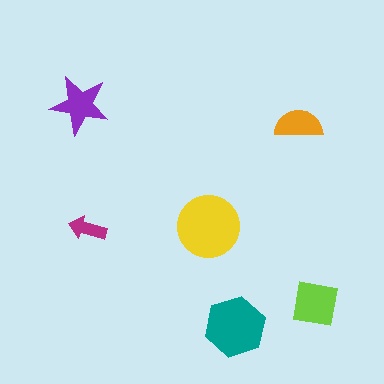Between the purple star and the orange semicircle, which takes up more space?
The purple star.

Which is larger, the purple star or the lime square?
The lime square.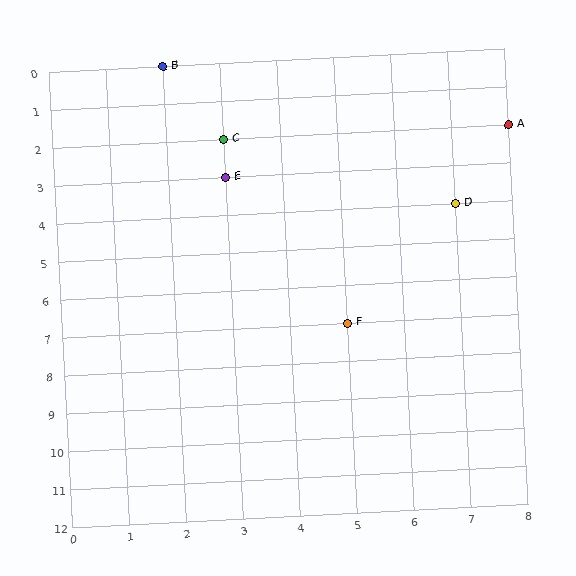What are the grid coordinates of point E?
Point E is at grid coordinates (3, 3).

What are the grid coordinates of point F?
Point F is at grid coordinates (5, 7).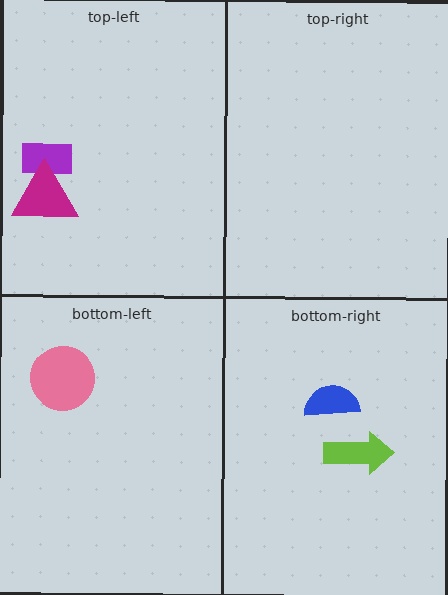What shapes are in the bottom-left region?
The pink circle.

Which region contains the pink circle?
The bottom-left region.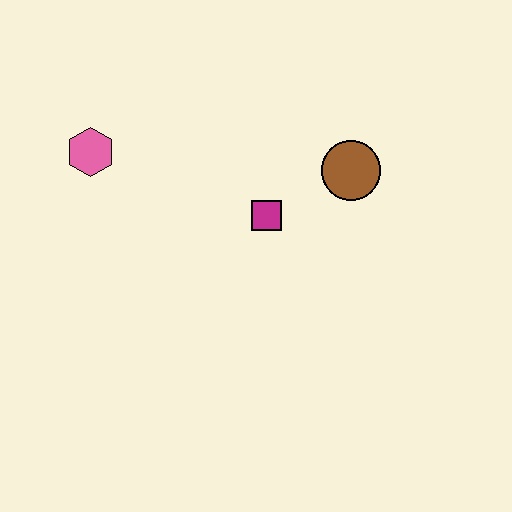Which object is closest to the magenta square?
The brown circle is closest to the magenta square.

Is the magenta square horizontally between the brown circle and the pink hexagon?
Yes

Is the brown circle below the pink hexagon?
Yes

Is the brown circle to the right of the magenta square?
Yes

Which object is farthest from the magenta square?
The pink hexagon is farthest from the magenta square.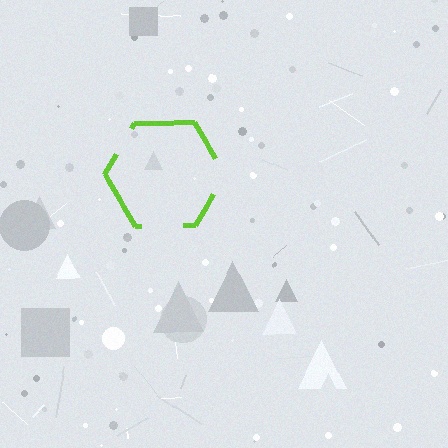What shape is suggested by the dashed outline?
The dashed outline suggests a hexagon.